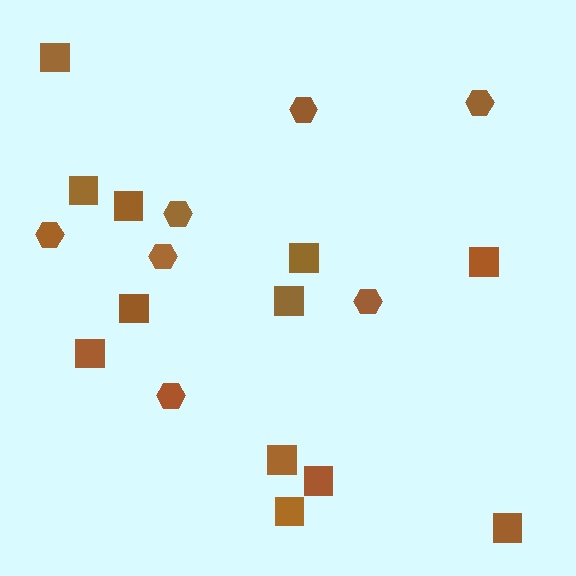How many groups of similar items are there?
There are 2 groups: one group of squares (12) and one group of hexagons (7).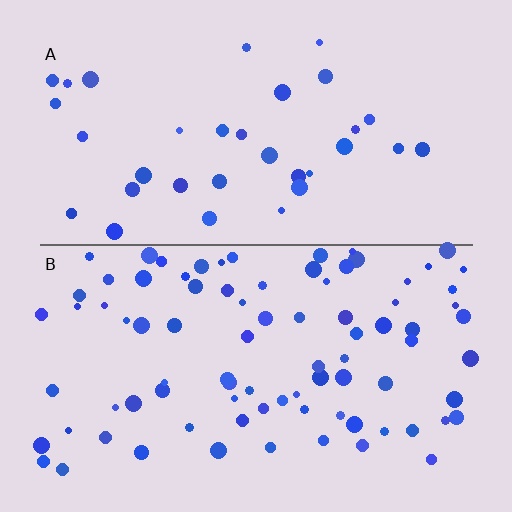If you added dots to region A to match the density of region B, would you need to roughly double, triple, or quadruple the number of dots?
Approximately triple.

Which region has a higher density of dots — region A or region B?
B (the bottom).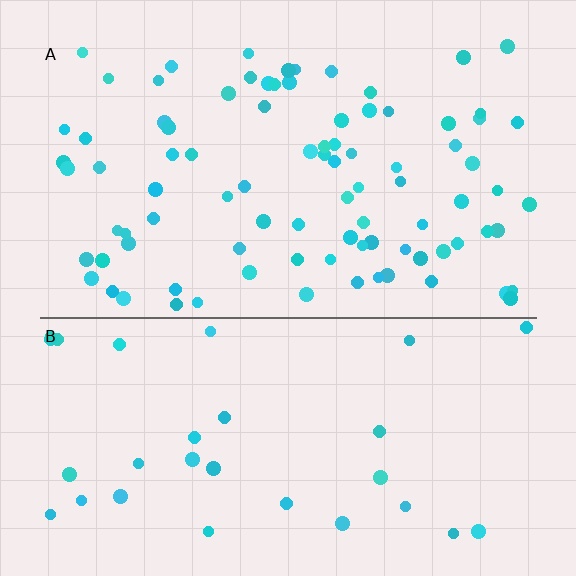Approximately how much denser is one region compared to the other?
Approximately 2.9× — region A over region B.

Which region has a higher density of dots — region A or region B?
A (the top).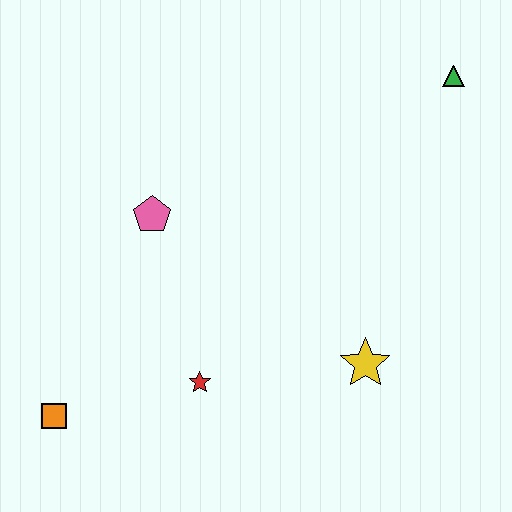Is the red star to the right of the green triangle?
No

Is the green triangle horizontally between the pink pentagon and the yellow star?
No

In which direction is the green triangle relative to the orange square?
The green triangle is to the right of the orange square.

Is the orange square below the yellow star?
Yes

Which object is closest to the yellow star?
The red star is closest to the yellow star.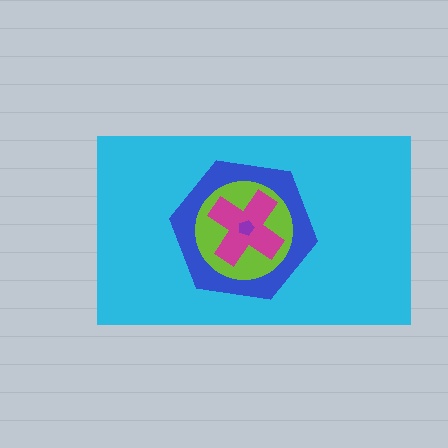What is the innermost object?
The purple pentagon.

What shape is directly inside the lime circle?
The magenta cross.